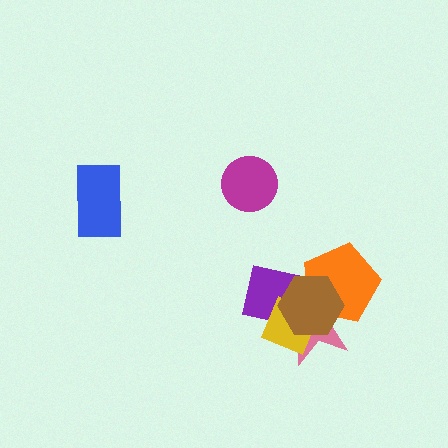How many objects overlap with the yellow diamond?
3 objects overlap with the yellow diamond.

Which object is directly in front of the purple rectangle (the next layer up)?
The orange pentagon is directly in front of the purple rectangle.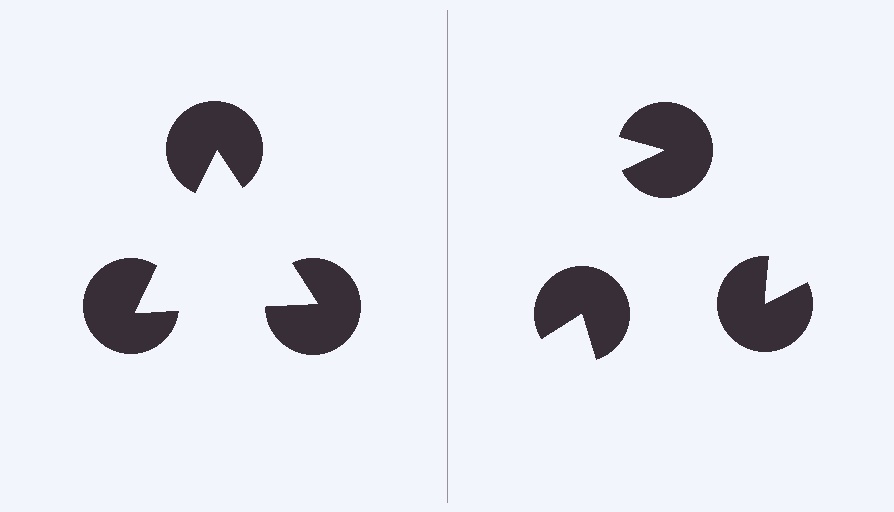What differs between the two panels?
The pac-man discs are positioned identically on both sides; only the wedge orientations differ. On the left they align to a triangle; on the right they are misaligned.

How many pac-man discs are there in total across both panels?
6 — 3 on each side.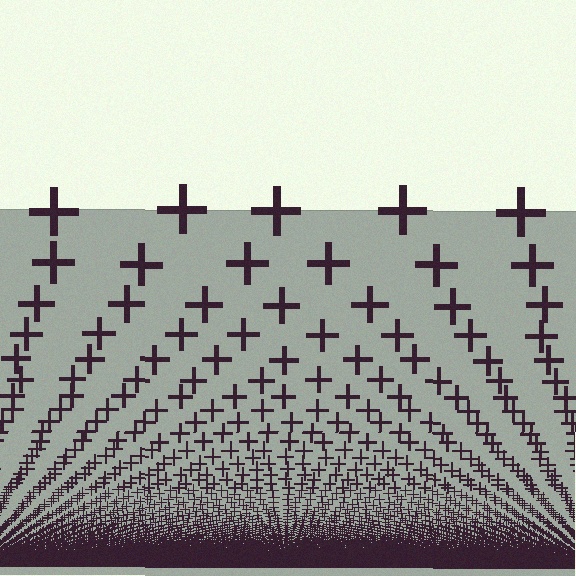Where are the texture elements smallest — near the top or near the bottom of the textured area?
Near the bottom.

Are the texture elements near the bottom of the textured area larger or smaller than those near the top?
Smaller. The gradient is inverted — elements near the bottom are smaller and denser.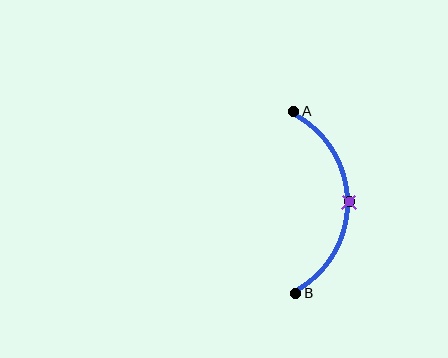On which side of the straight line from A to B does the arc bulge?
The arc bulges to the right of the straight line connecting A and B.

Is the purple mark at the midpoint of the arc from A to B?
Yes. The purple mark lies on the arc at equal arc-length from both A and B — it is the arc midpoint.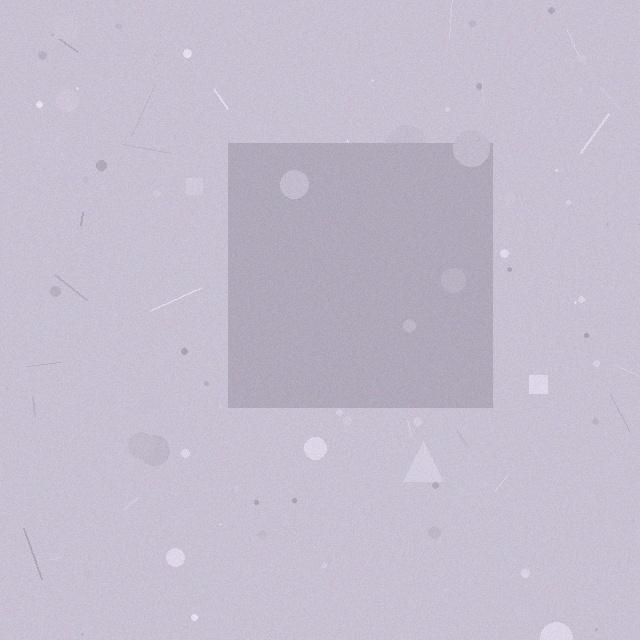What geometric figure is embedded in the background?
A square is embedded in the background.